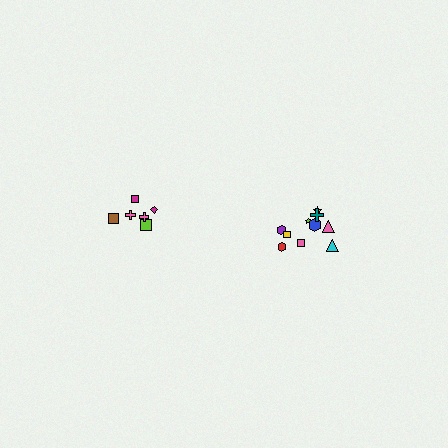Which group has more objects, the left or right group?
The right group.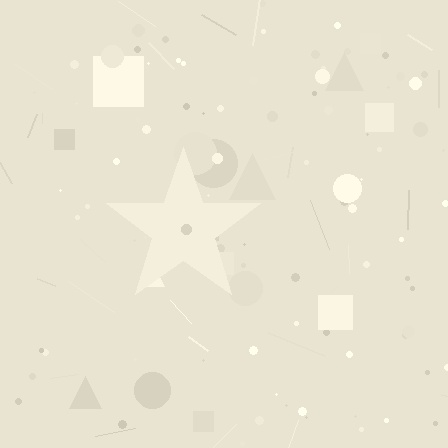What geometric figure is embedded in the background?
A star is embedded in the background.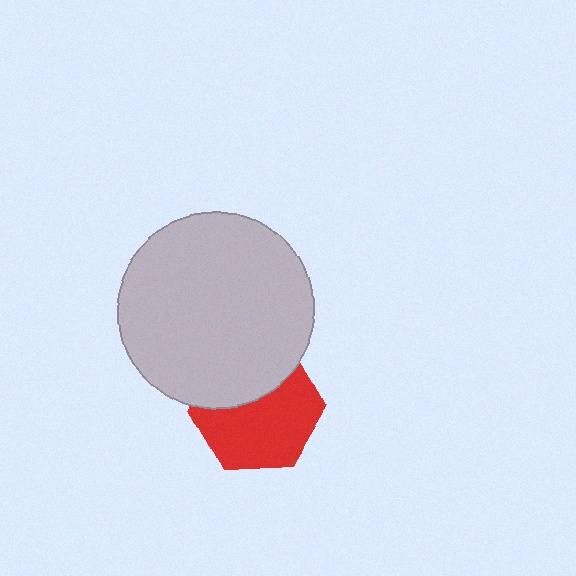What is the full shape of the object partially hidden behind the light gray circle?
The partially hidden object is a red hexagon.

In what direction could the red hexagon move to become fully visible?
The red hexagon could move down. That would shift it out from behind the light gray circle entirely.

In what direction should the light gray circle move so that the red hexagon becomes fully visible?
The light gray circle should move up. That is the shortest direction to clear the overlap and leave the red hexagon fully visible.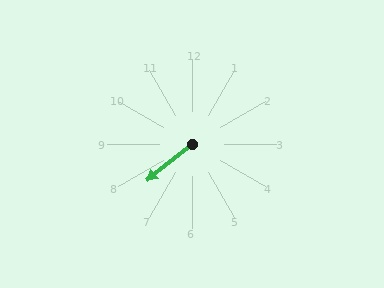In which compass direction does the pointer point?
Southwest.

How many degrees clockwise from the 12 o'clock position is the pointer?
Approximately 231 degrees.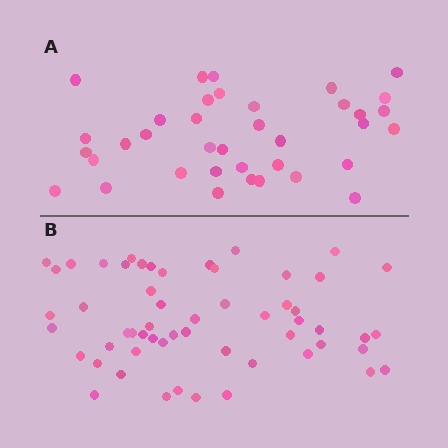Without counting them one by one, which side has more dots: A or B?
Region B (the bottom region) has more dots.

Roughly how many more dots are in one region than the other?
Region B has approximately 20 more dots than region A.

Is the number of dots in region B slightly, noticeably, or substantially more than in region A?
Region B has substantially more. The ratio is roughly 1.5 to 1.